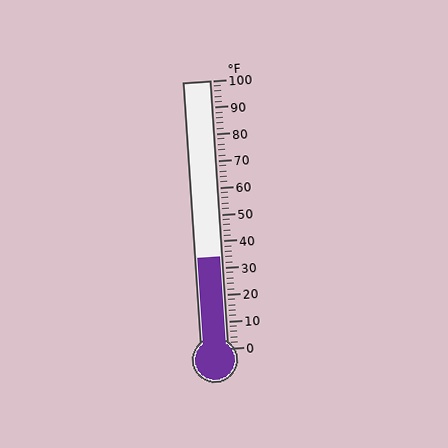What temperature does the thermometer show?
The thermometer shows approximately 34°F.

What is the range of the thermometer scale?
The thermometer scale ranges from 0°F to 100°F.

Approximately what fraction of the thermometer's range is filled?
The thermometer is filled to approximately 35% of its range.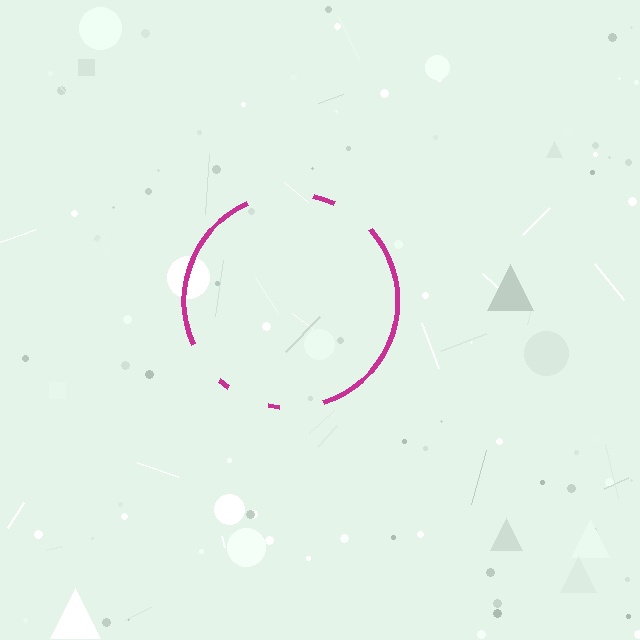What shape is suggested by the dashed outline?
The dashed outline suggests a circle.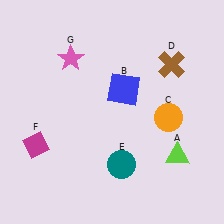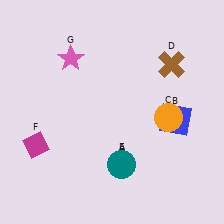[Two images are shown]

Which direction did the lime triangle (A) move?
The lime triangle (A) moved left.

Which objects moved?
The objects that moved are: the lime triangle (A), the blue square (B).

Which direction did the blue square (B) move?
The blue square (B) moved right.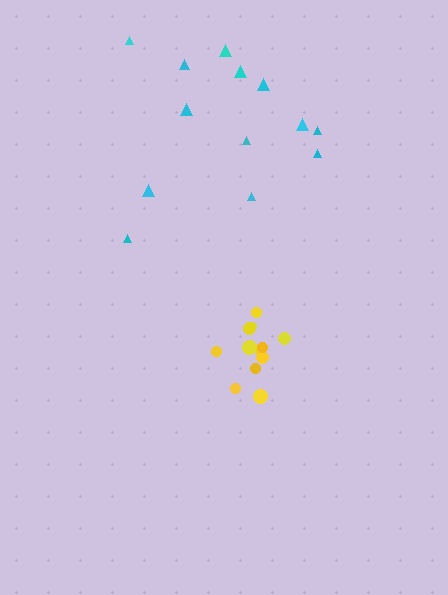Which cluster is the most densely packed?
Yellow.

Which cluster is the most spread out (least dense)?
Cyan.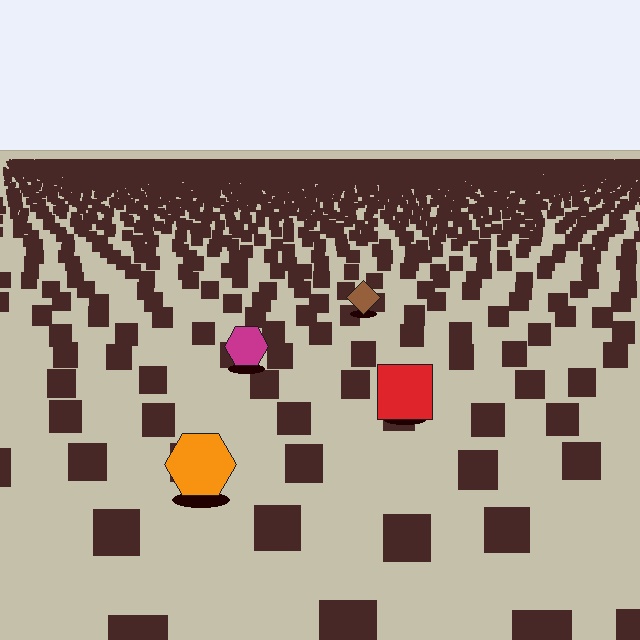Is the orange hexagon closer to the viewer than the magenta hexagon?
Yes. The orange hexagon is closer — you can tell from the texture gradient: the ground texture is coarser near it.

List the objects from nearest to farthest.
From nearest to farthest: the orange hexagon, the red square, the magenta hexagon, the brown diamond.